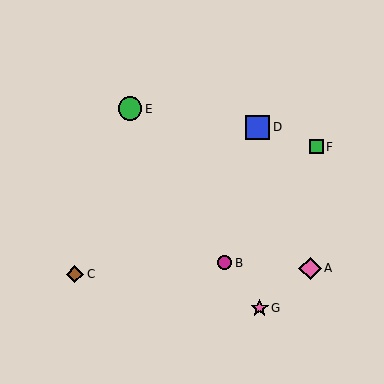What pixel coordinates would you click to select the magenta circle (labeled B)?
Click at (224, 263) to select the magenta circle B.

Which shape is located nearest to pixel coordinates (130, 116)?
The green circle (labeled E) at (130, 109) is nearest to that location.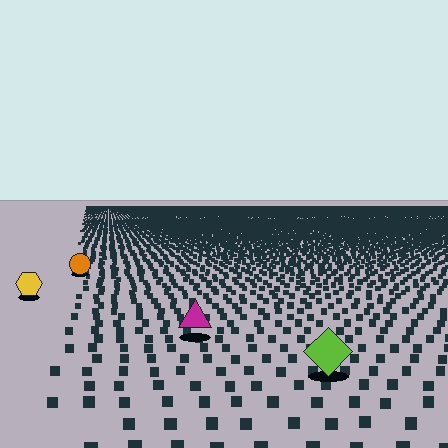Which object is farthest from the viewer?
The orange circle is farthest from the viewer. It appears smaller and the ground texture around it is denser.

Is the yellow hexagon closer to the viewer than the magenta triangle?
No. The magenta triangle is closer — you can tell from the texture gradient: the ground texture is coarser near it.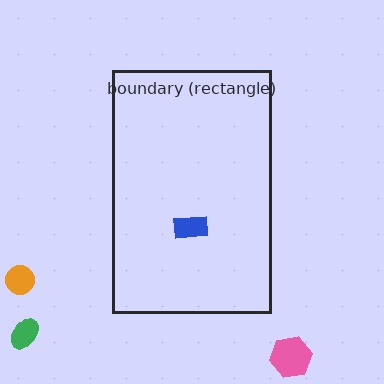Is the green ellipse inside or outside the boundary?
Outside.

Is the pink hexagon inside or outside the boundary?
Outside.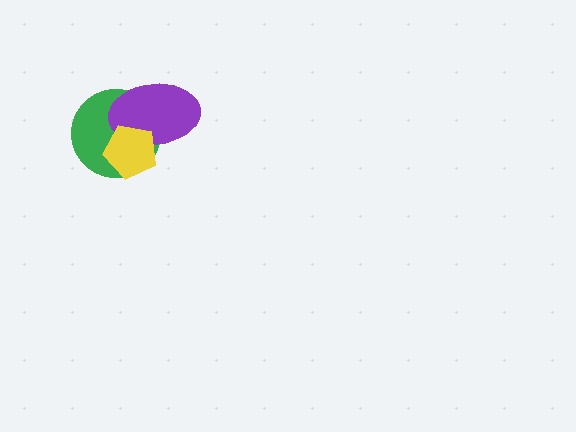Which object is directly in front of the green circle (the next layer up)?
The purple ellipse is directly in front of the green circle.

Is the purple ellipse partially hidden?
Yes, it is partially covered by another shape.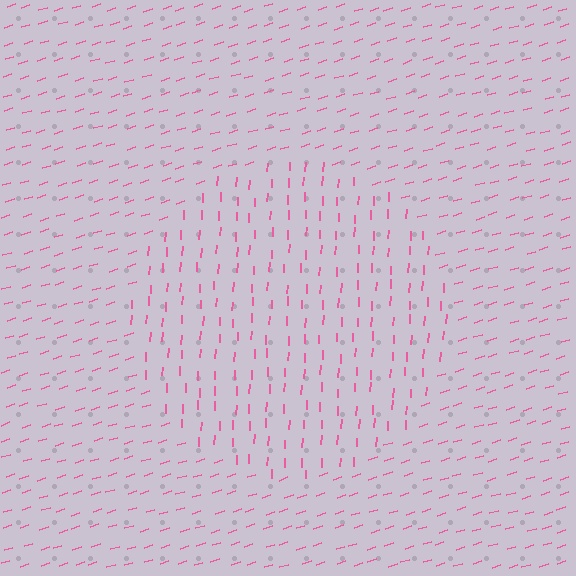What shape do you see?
I see a circle.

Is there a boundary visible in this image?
Yes, there is a texture boundary formed by a change in line orientation.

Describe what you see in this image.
The image is filled with small pink line segments. A circle region in the image has lines oriented differently from the surrounding lines, creating a visible texture boundary.